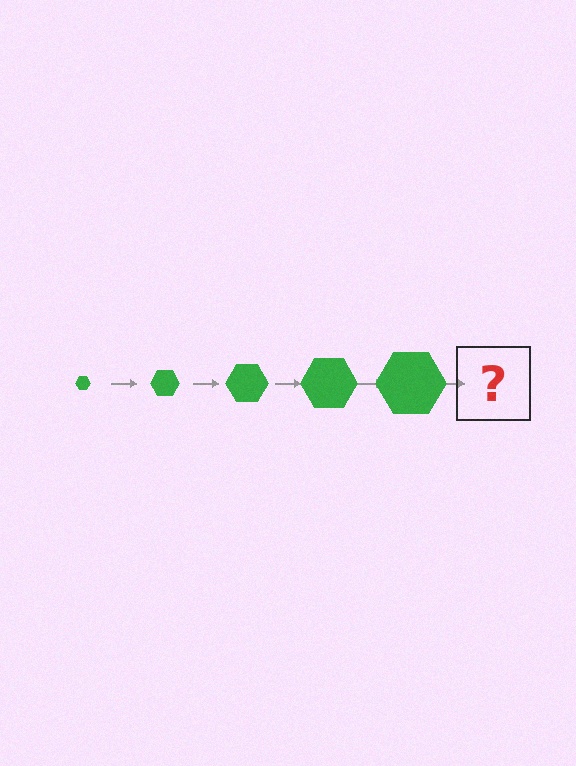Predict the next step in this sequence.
The next step is a green hexagon, larger than the previous one.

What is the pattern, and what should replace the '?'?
The pattern is that the hexagon gets progressively larger each step. The '?' should be a green hexagon, larger than the previous one.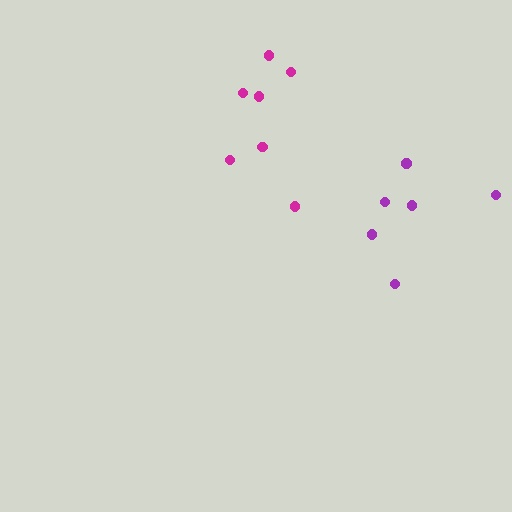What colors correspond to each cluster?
The clusters are colored: purple, magenta.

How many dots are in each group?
Group 1: 6 dots, Group 2: 7 dots (13 total).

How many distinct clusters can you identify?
There are 2 distinct clusters.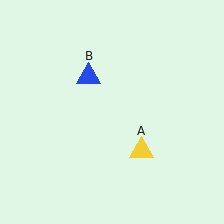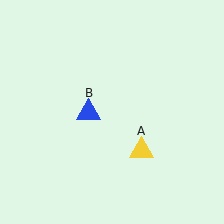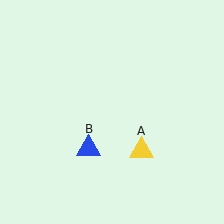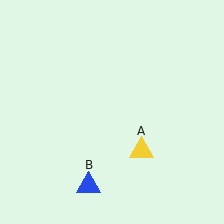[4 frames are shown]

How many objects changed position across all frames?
1 object changed position: blue triangle (object B).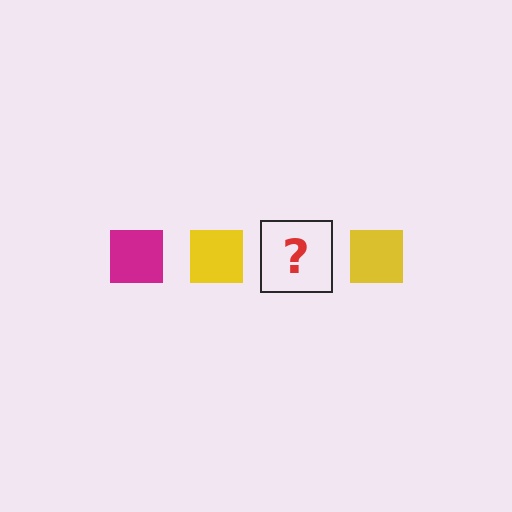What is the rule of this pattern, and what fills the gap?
The rule is that the pattern cycles through magenta, yellow squares. The gap should be filled with a magenta square.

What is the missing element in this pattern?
The missing element is a magenta square.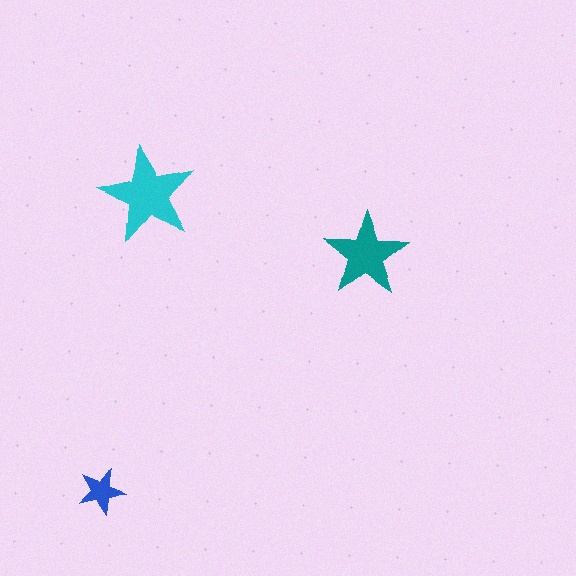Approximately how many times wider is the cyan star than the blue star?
About 2 times wider.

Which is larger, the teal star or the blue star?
The teal one.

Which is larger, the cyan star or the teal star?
The cyan one.